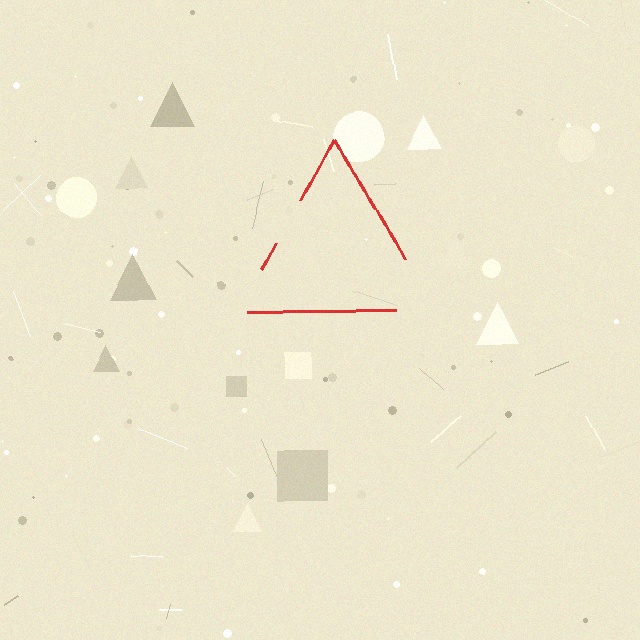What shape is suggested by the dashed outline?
The dashed outline suggests a triangle.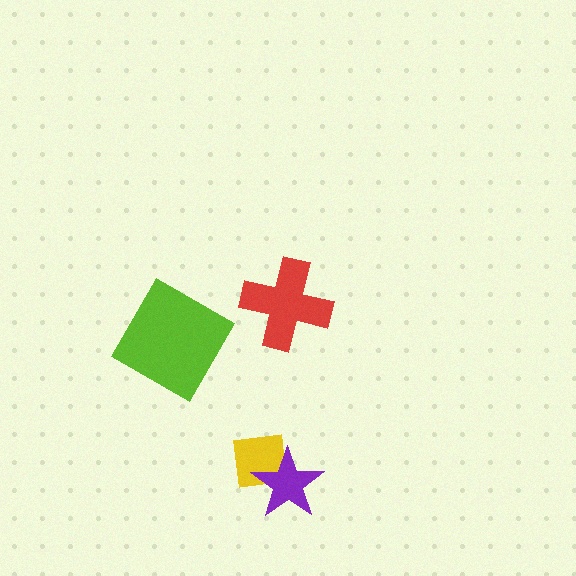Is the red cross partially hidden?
No, no other shape covers it.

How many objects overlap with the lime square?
0 objects overlap with the lime square.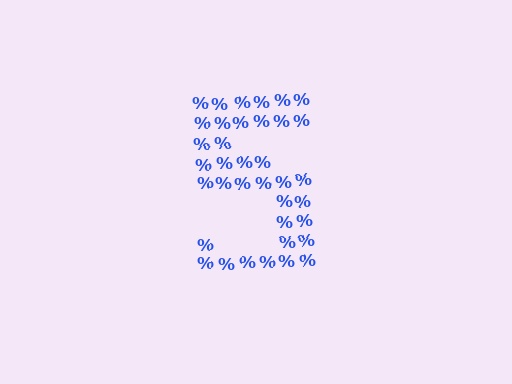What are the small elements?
The small elements are percent signs.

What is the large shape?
The large shape is the digit 5.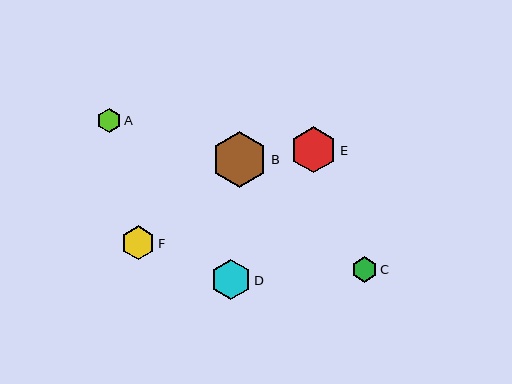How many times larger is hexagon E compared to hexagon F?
Hexagon E is approximately 1.4 times the size of hexagon F.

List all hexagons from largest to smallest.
From largest to smallest: B, E, D, F, C, A.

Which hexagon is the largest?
Hexagon B is the largest with a size of approximately 56 pixels.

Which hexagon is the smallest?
Hexagon A is the smallest with a size of approximately 23 pixels.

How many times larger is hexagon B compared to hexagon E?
Hexagon B is approximately 1.2 times the size of hexagon E.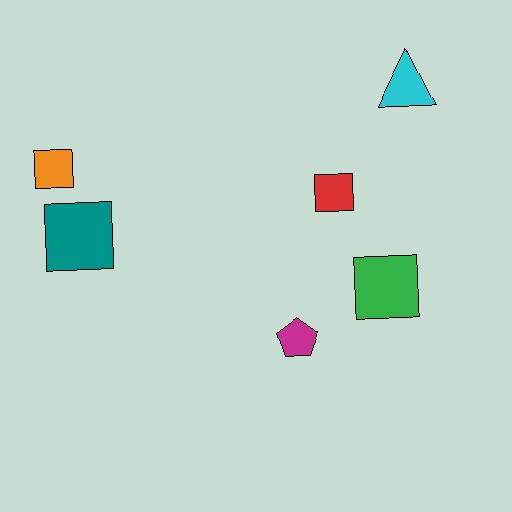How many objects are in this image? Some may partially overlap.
There are 6 objects.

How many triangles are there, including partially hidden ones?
There is 1 triangle.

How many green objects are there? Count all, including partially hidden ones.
There is 1 green object.